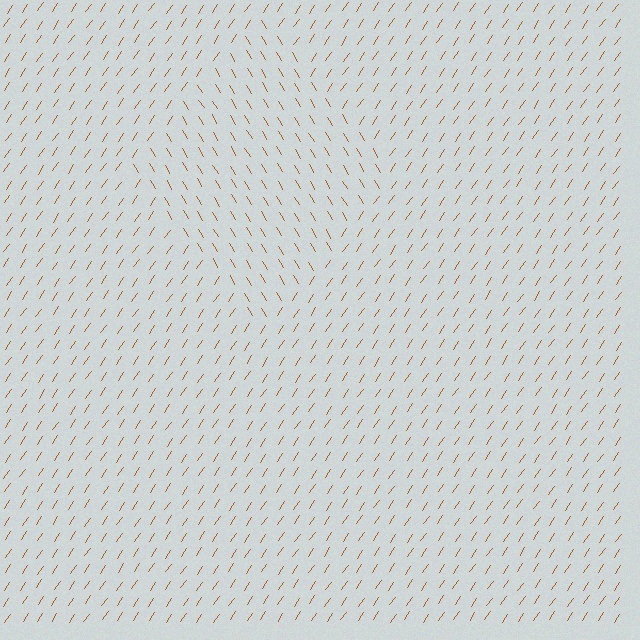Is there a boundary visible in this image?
Yes, there is a texture boundary formed by a change in line orientation.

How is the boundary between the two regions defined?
The boundary is defined purely by a change in line orientation (approximately 65 degrees difference). All lines are the same color and thickness.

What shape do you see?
I see a diamond.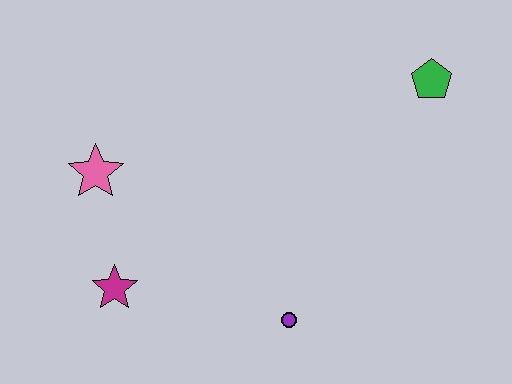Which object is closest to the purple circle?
The magenta star is closest to the purple circle.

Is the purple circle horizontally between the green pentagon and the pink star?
Yes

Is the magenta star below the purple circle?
No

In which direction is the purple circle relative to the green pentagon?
The purple circle is below the green pentagon.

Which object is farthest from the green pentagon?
The magenta star is farthest from the green pentagon.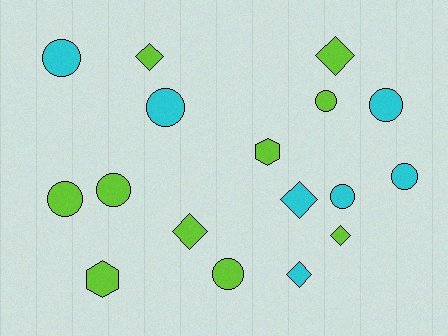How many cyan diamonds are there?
There are 2 cyan diamonds.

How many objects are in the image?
There are 17 objects.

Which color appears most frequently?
Lime, with 10 objects.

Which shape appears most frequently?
Circle, with 9 objects.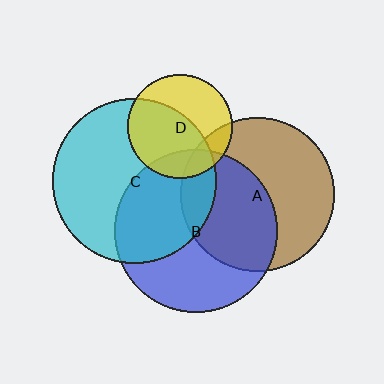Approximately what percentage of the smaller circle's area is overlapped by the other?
Approximately 45%.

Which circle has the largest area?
Circle C (cyan).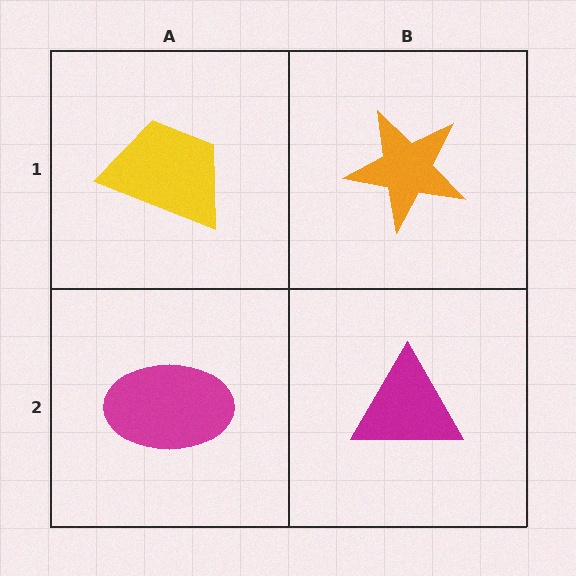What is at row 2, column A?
A magenta ellipse.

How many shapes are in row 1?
2 shapes.